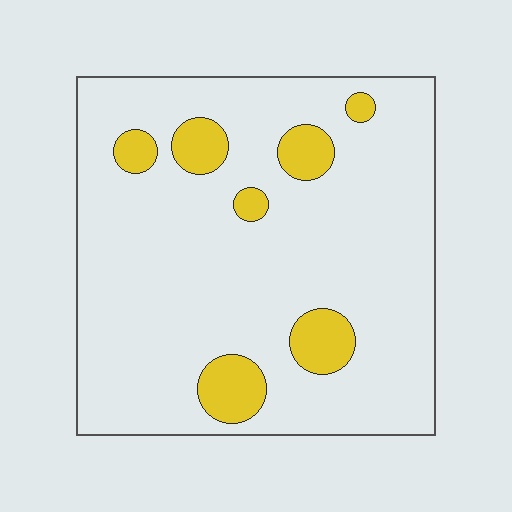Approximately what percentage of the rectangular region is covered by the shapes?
Approximately 10%.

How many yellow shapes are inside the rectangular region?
7.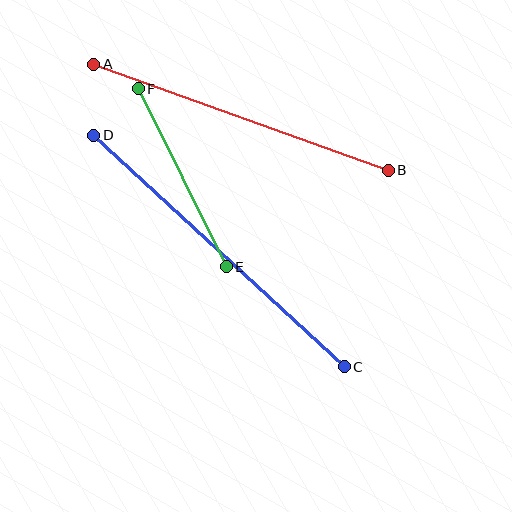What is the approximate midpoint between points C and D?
The midpoint is at approximately (219, 251) pixels.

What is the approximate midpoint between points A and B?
The midpoint is at approximately (241, 117) pixels.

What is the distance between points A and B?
The distance is approximately 313 pixels.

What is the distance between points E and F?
The distance is approximately 199 pixels.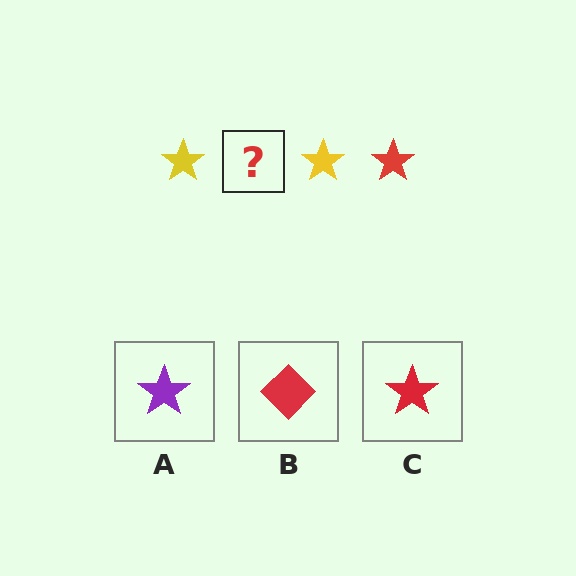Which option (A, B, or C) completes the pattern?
C.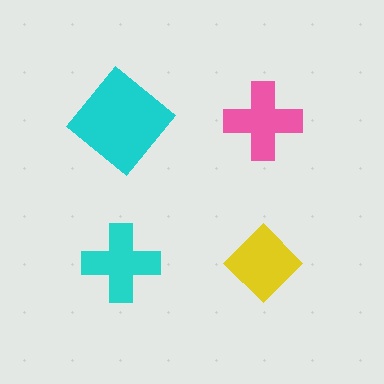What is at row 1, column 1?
A cyan diamond.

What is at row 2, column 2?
A yellow diamond.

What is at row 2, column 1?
A cyan cross.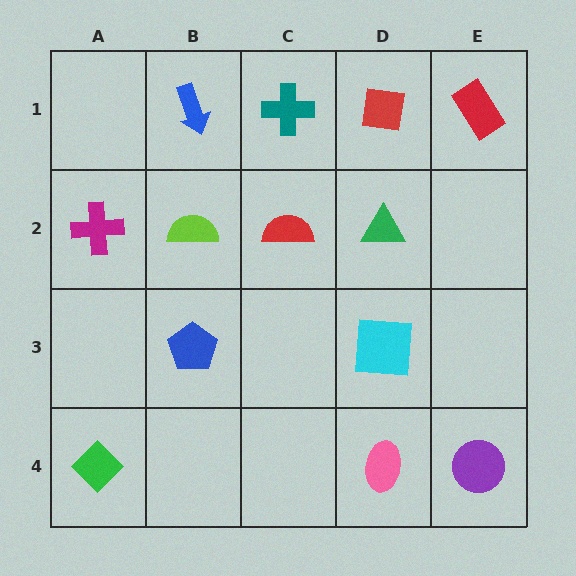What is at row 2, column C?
A red semicircle.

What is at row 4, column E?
A purple circle.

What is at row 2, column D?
A green triangle.